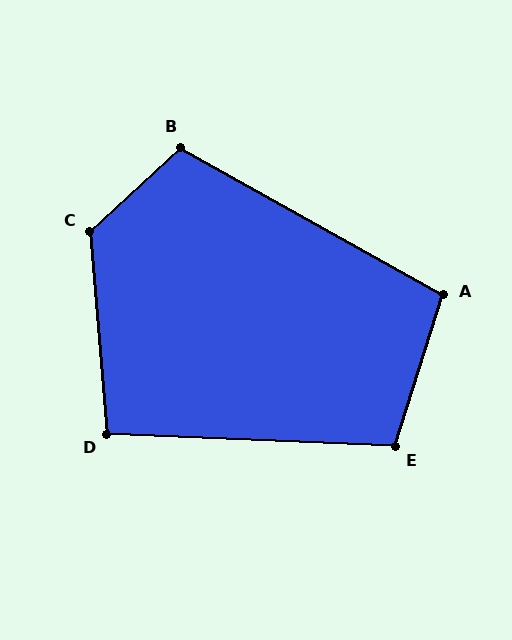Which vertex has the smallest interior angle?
D, at approximately 97 degrees.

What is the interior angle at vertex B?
Approximately 108 degrees (obtuse).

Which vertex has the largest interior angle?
C, at approximately 128 degrees.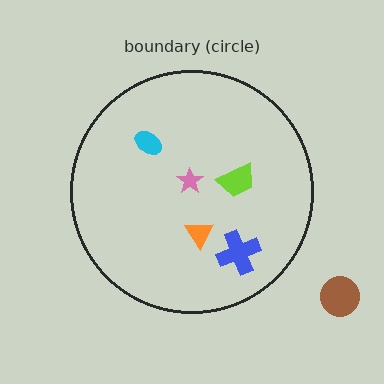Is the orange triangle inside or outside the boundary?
Inside.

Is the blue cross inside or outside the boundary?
Inside.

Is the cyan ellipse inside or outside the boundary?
Inside.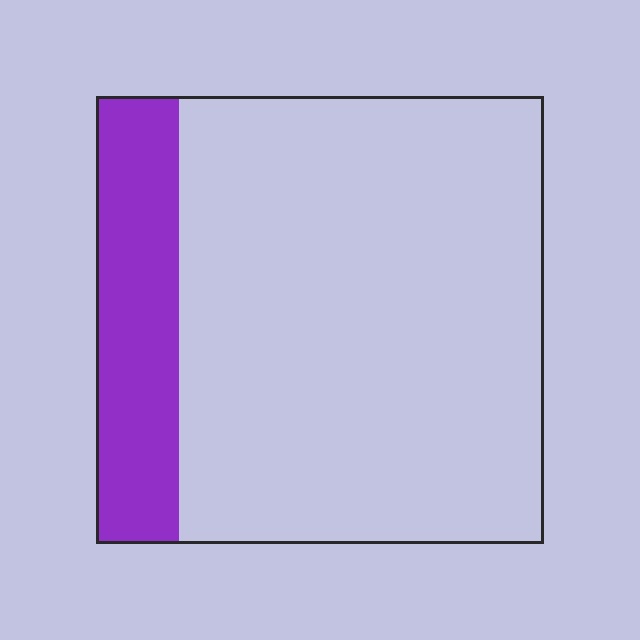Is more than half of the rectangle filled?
No.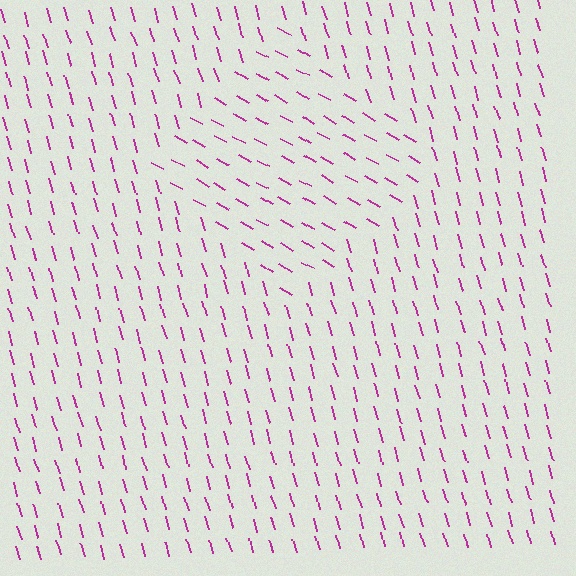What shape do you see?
I see a diamond.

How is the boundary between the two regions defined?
The boundary is defined purely by a change in line orientation (approximately 45 degrees difference). All lines are the same color and thickness.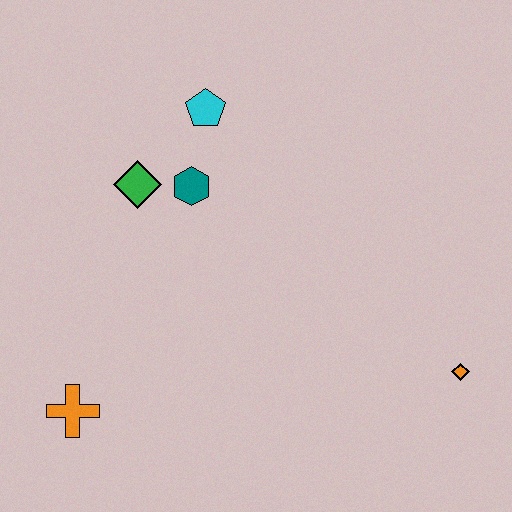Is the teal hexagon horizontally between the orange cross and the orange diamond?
Yes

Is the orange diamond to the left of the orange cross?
No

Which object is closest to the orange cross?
The green diamond is closest to the orange cross.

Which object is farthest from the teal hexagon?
The orange diamond is farthest from the teal hexagon.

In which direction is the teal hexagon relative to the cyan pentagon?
The teal hexagon is below the cyan pentagon.